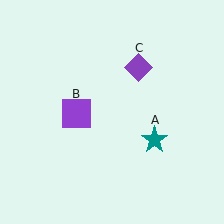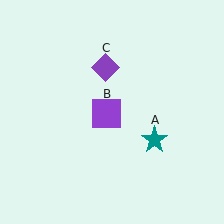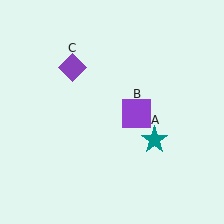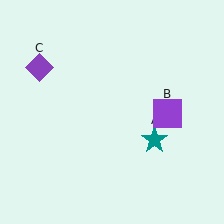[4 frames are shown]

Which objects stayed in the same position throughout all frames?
Teal star (object A) remained stationary.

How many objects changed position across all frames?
2 objects changed position: purple square (object B), purple diamond (object C).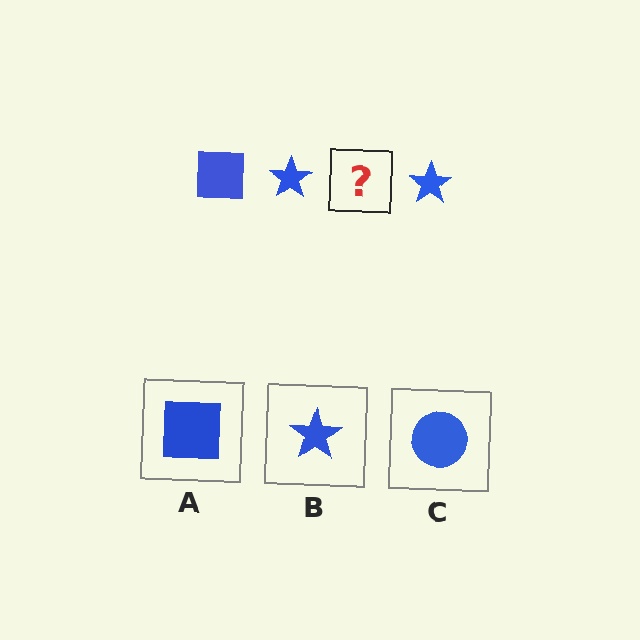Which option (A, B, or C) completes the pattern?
A.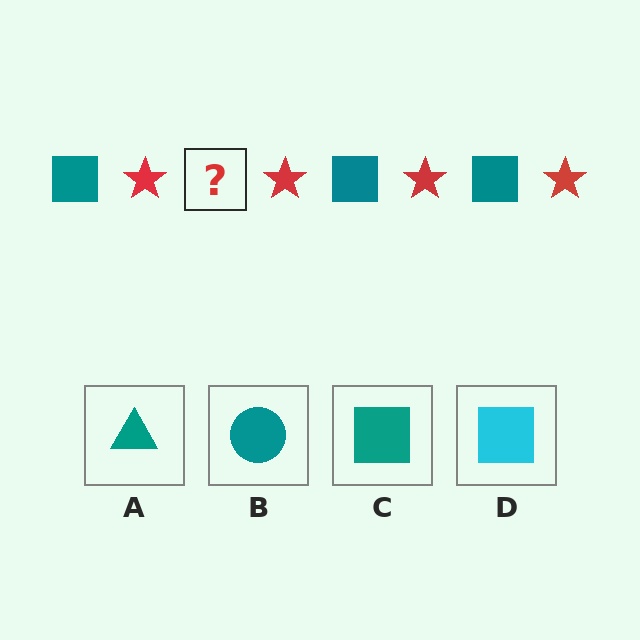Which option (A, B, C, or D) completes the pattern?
C.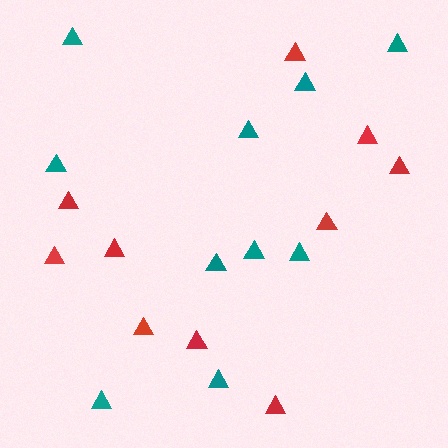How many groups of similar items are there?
There are 2 groups: one group of teal triangles (10) and one group of red triangles (10).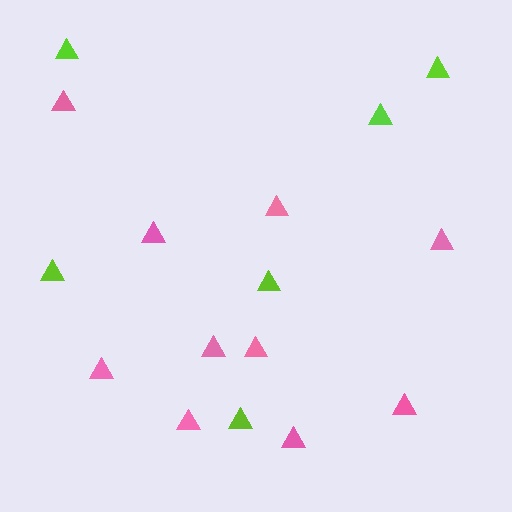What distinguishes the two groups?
There are 2 groups: one group of lime triangles (6) and one group of pink triangles (10).